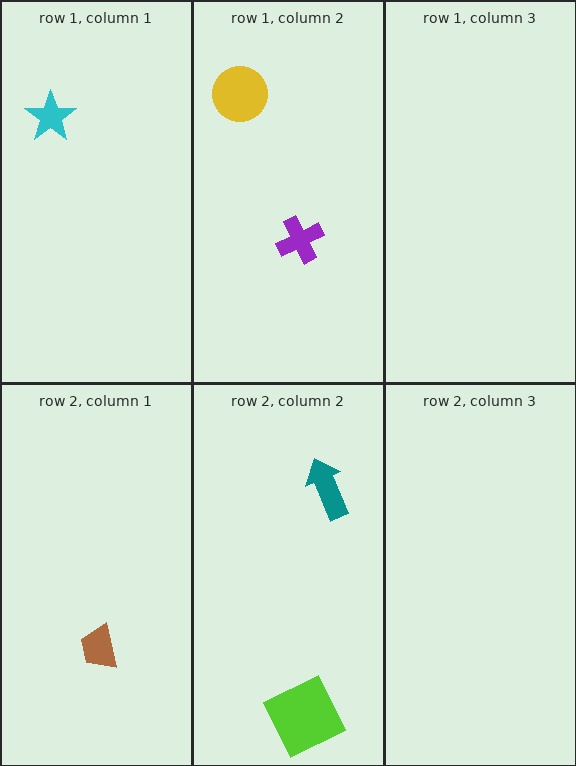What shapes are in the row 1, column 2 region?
The purple cross, the yellow circle.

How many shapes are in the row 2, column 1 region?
1.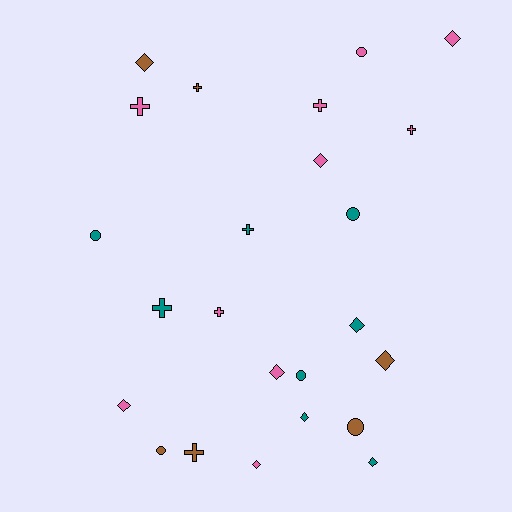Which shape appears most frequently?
Diamond, with 10 objects.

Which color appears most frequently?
Pink, with 10 objects.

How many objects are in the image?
There are 24 objects.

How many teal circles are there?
There are 3 teal circles.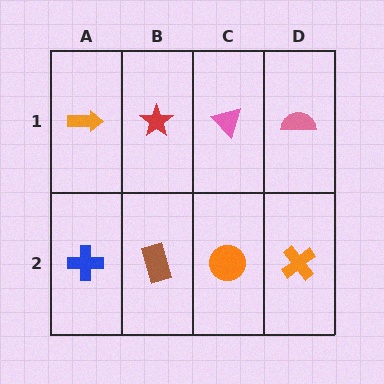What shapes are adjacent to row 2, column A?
An orange arrow (row 1, column A), a brown rectangle (row 2, column B).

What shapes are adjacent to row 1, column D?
An orange cross (row 2, column D), a pink triangle (row 1, column C).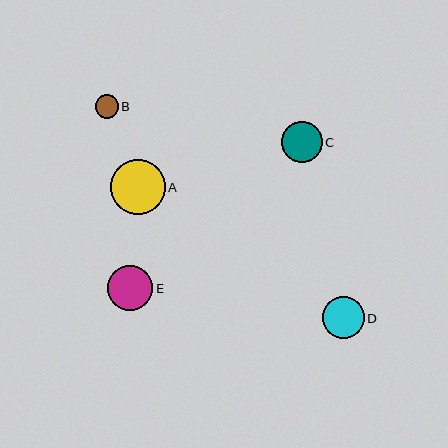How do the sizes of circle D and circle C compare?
Circle D and circle C are approximately the same size.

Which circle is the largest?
Circle A is the largest with a size of approximately 54 pixels.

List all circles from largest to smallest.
From largest to smallest: A, E, D, C, B.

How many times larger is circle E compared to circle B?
Circle E is approximately 1.9 times the size of circle B.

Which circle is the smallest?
Circle B is the smallest with a size of approximately 23 pixels.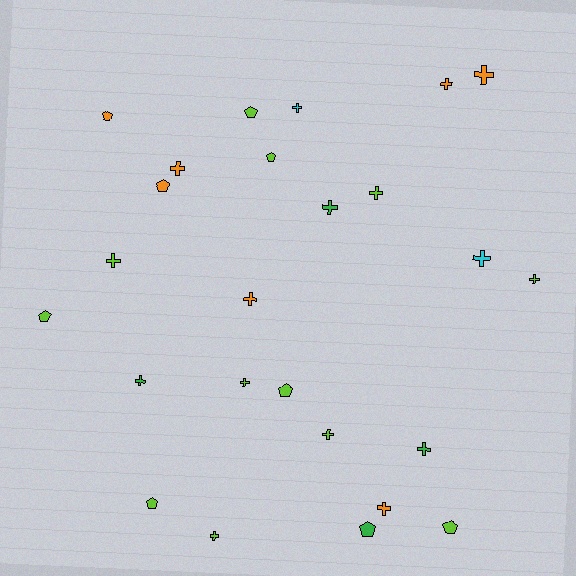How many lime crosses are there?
There are 6 lime crosses.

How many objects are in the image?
There are 25 objects.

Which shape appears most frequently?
Cross, with 16 objects.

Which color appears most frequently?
Lime, with 12 objects.